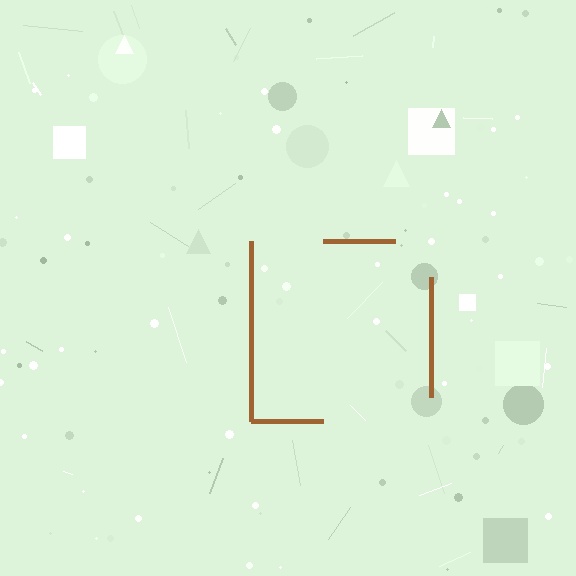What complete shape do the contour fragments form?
The contour fragments form a square.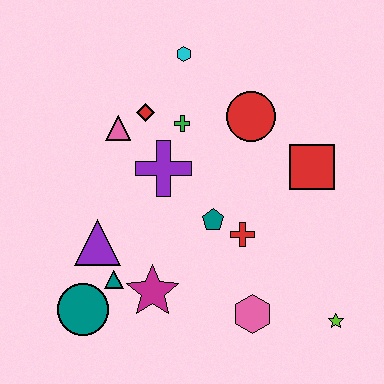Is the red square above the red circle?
No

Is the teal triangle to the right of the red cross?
No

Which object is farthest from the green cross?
The lime star is farthest from the green cross.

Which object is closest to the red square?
The red circle is closest to the red square.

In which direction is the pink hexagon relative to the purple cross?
The pink hexagon is below the purple cross.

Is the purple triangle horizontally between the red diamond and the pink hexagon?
No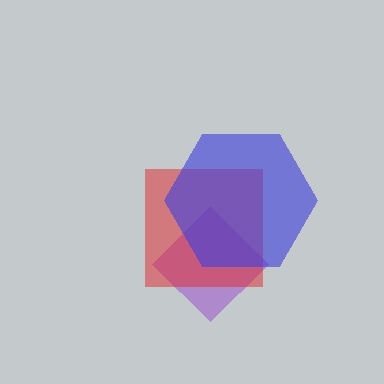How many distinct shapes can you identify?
There are 3 distinct shapes: a purple diamond, a red square, a blue hexagon.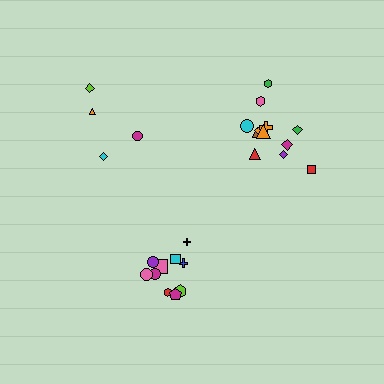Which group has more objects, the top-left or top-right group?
The top-right group.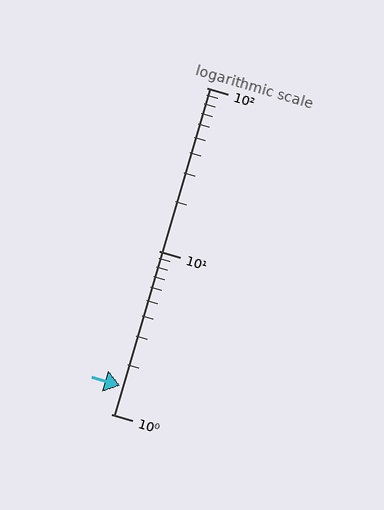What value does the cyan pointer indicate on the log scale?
The pointer indicates approximately 1.5.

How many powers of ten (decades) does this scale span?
The scale spans 2 decades, from 1 to 100.